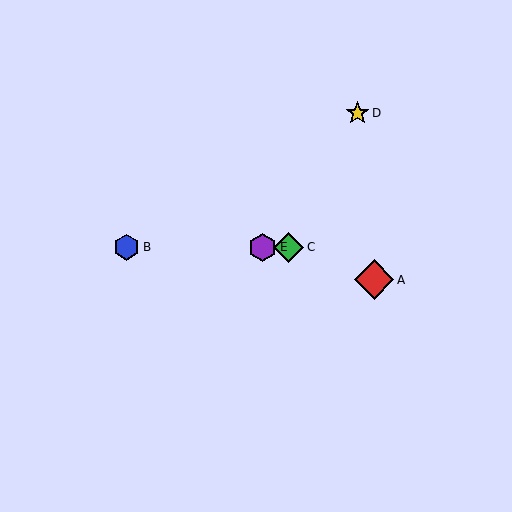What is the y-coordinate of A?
Object A is at y≈280.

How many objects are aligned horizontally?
3 objects (B, C, E) are aligned horizontally.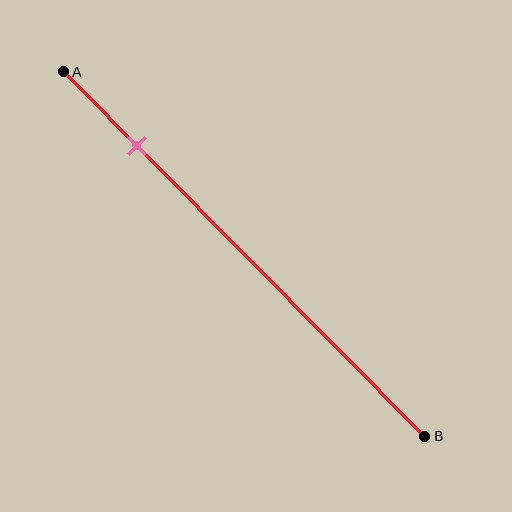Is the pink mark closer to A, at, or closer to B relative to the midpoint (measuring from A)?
The pink mark is closer to point A than the midpoint of segment AB.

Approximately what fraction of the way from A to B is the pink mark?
The pink mark is approximately 20% of the way from A to B.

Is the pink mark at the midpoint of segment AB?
No, the mark is at about 20% from A, not at the 50% midpoint.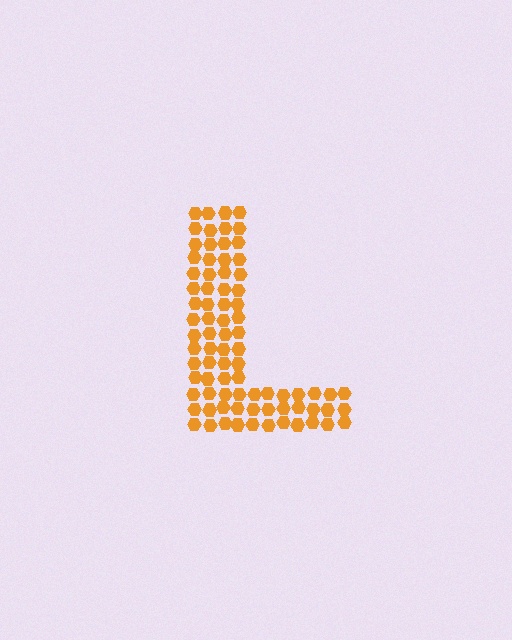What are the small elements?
The small elements are hexagons.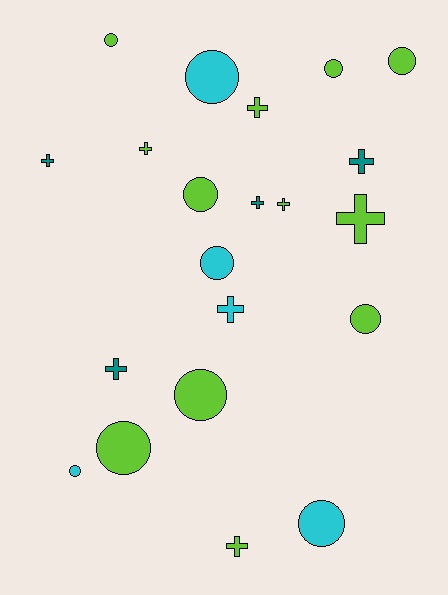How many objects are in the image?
There are 21 objects.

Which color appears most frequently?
Lime, with 12 objects.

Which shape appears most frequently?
Circle, with 11 objects.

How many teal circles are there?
There are no teal circles.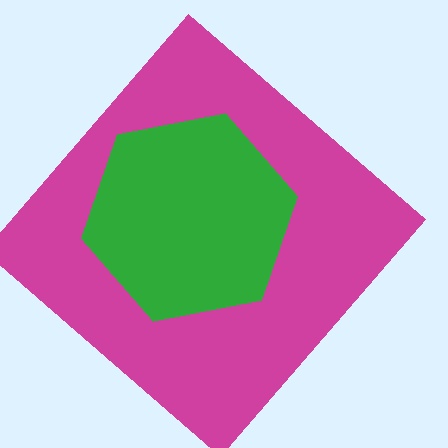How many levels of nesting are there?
2.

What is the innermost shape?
The green hexagon.